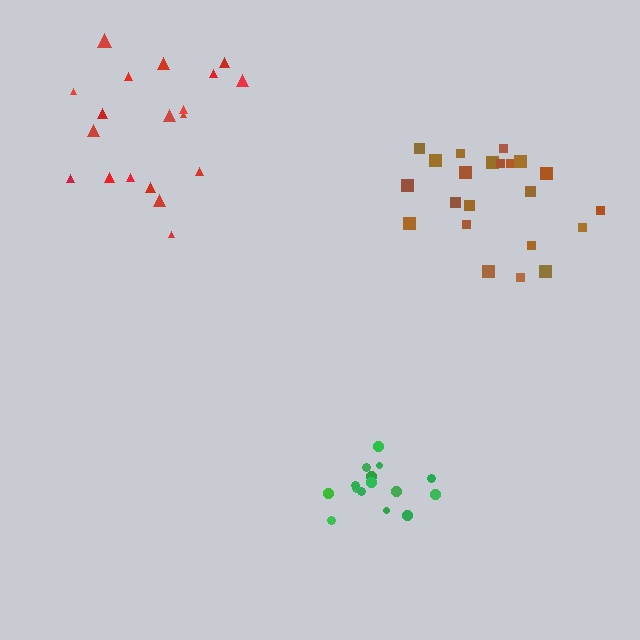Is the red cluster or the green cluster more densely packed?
Green.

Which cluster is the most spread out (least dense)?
Red.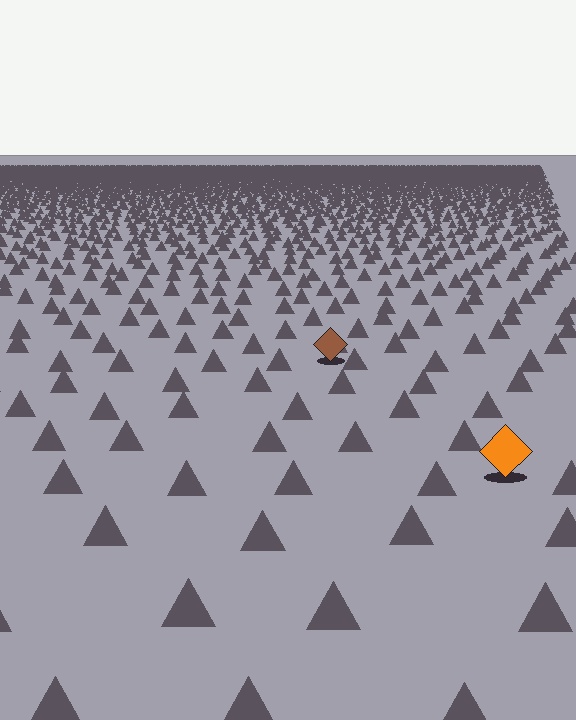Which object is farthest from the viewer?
The brown diamond is farthest from the viewer. It appears smaller and the ground texture around it is denser.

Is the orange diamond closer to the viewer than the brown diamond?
Yes. The orange diamond is closer — you can tell from the texture gradient: the ground texture is coarser near it.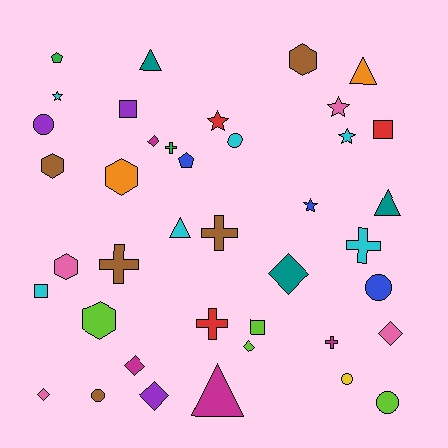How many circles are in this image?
There are 6 circles.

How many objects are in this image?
There are 40 objects.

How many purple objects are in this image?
There are 3 purple objects.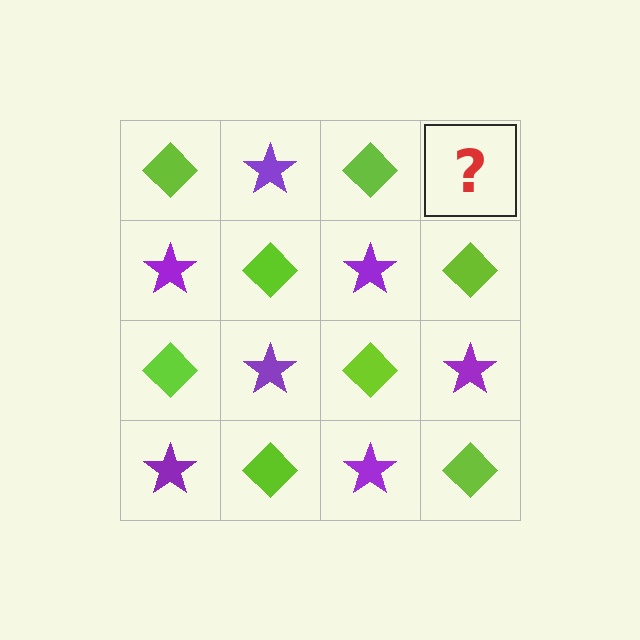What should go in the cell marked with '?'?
The missing cell should contain a purple star.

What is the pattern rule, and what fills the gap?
The rule is that it alternates lime diamond and purple star in a checkerboard pattern. The gap should be filled with a purple star.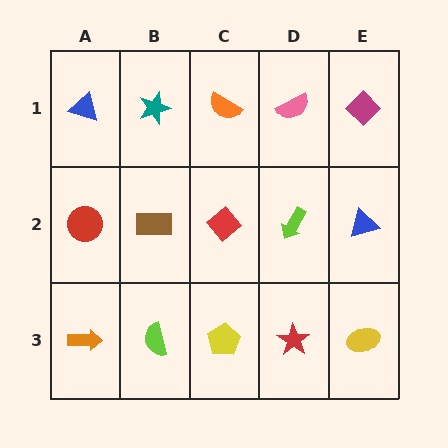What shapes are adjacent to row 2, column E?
A magenta diamond (row 1, column E), a yellow ellipse (row 3, column E), a lime arrow (row 2, column D).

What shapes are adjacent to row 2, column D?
A pink semicircle (row 1, column D), a red star (row 3, column D), a red diamond (row 2, column C), a blue triangle (row 2, column E).